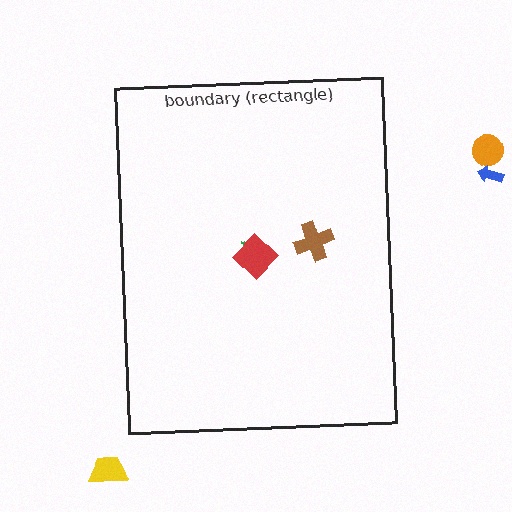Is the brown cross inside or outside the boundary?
Inside.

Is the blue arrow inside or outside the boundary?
Outside.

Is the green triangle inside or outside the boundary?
Inside.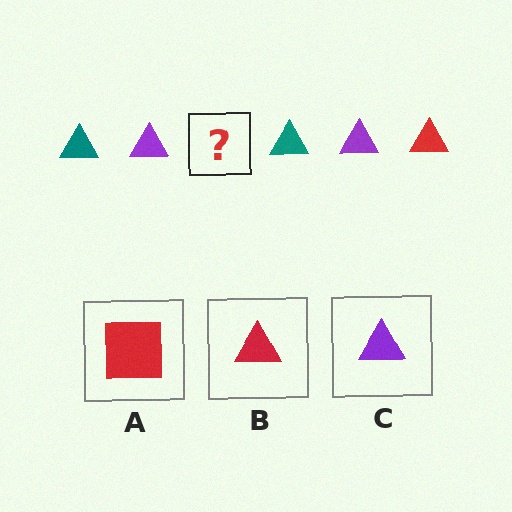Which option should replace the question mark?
Option B.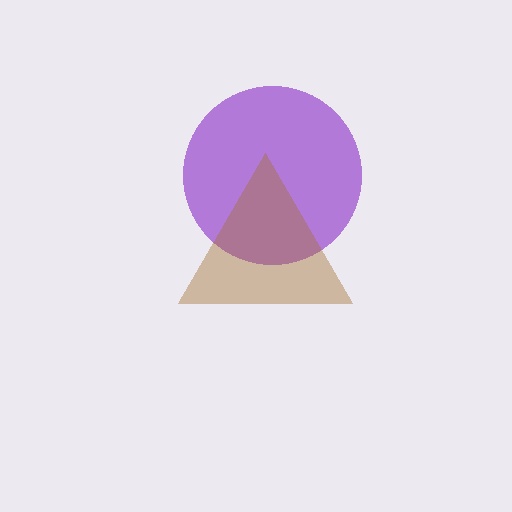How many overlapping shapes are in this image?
There are 2 overlapping shapes in the image.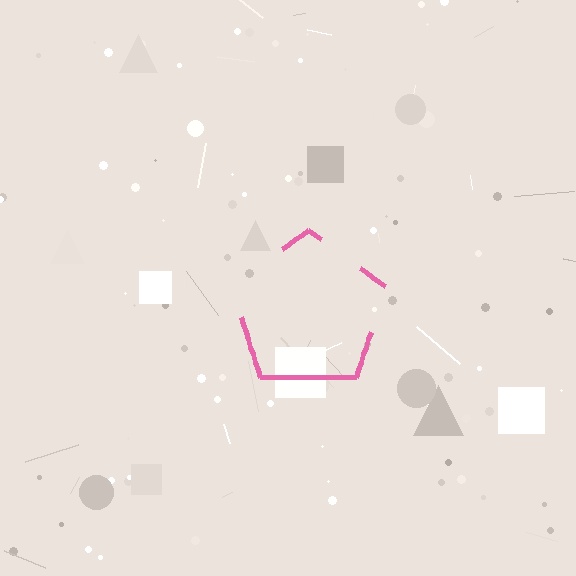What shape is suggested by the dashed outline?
The dashed outline suggests a pentagon.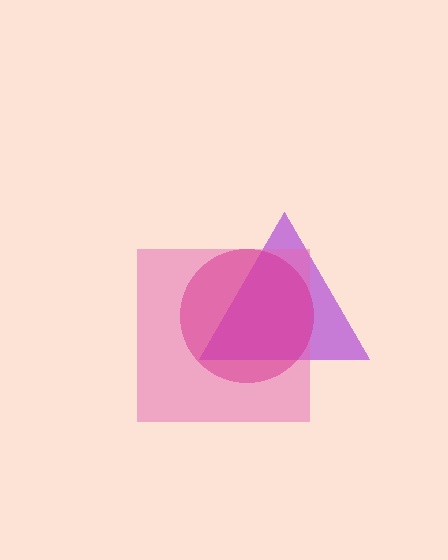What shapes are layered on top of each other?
The layered shapes are: a purple triangle, a pink square, a magenta circle.